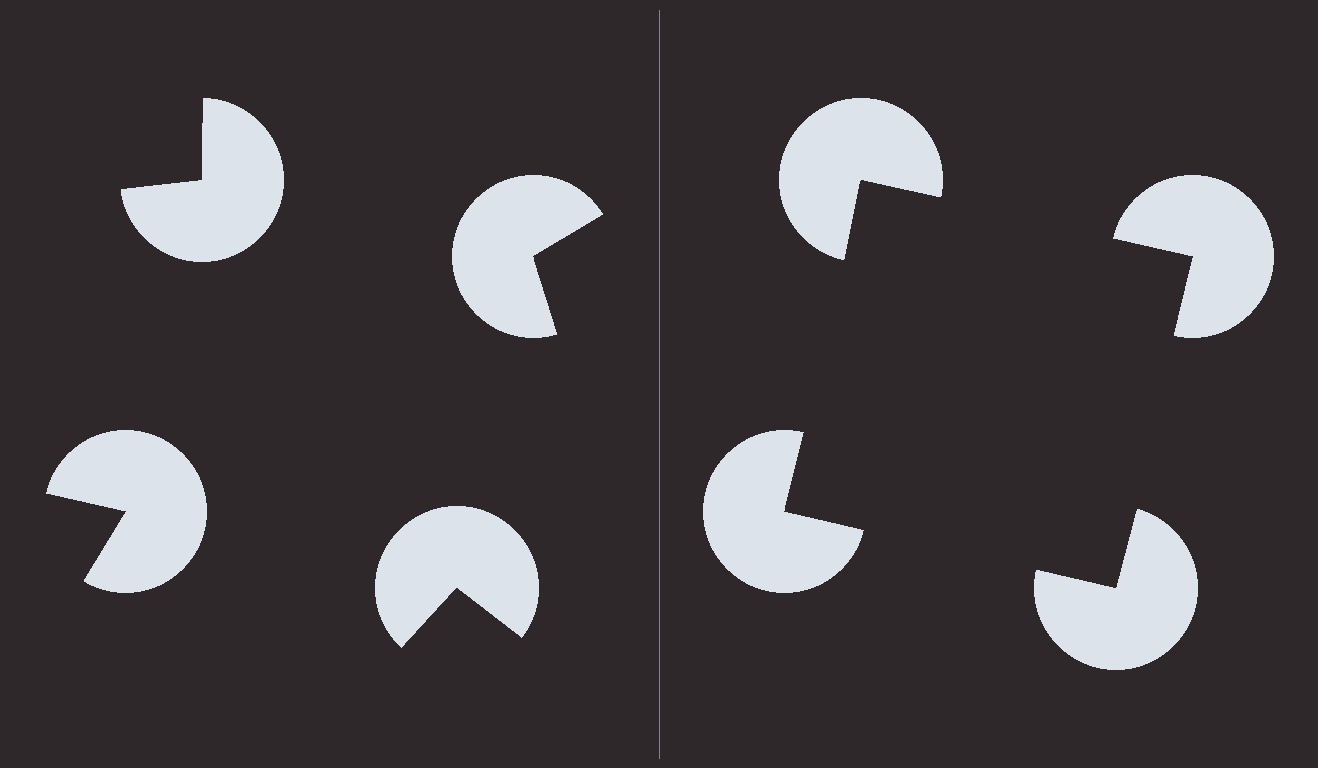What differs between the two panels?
The pac-man discs are positioned identically on both sides; only the wedge orientations differ. On the right they align to a square; on the left they are misaligned.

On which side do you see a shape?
An illusory square appears on the right side. On the left side the wedge cuts are rotated, so no coherent shape forms.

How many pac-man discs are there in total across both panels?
8 — 4 on each side.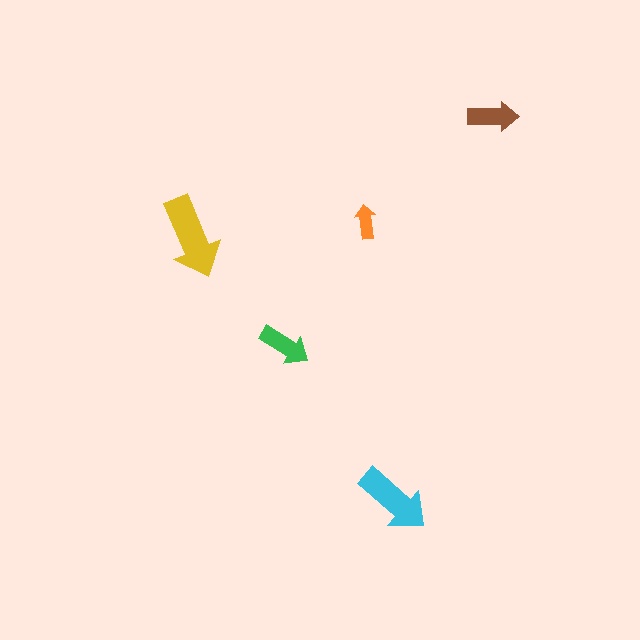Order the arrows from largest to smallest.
the yellow one, the cyan one, the green one, the brown one, the orange one.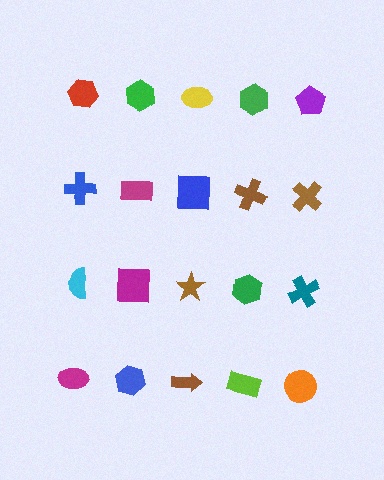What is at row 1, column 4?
A green hexagon.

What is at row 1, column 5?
A purple pentagon.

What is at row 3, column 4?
A green hexagon.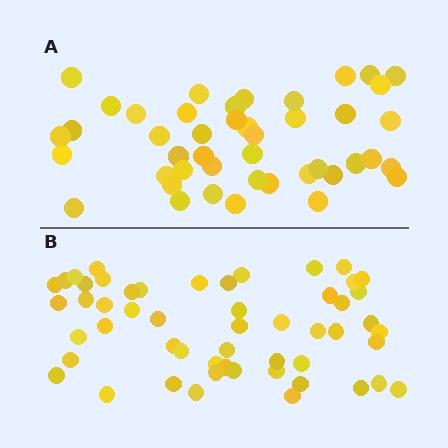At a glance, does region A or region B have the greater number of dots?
Region B (the bottom region) has more dots.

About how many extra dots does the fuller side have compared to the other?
Region B has roughly 8 or so more dots than region A.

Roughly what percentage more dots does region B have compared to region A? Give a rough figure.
About 20% more.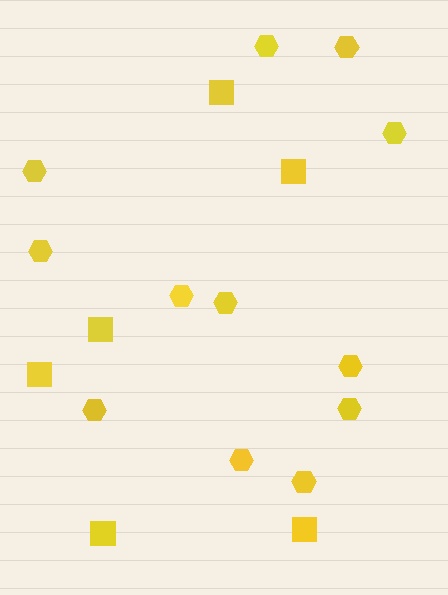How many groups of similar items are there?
There are 2 groups: one group of squares (6) and one group of hexagons (12).